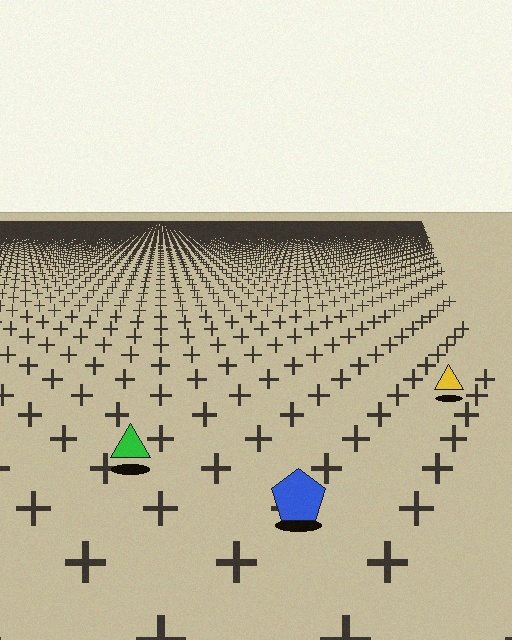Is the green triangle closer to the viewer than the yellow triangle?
Yes. The green triangle is closer — you can tell from the texture gradient: the ground texture is coarser near it.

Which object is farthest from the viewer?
The yellow triangle is farthest from the viewer. It appears smaller and the ground texture around it is denser.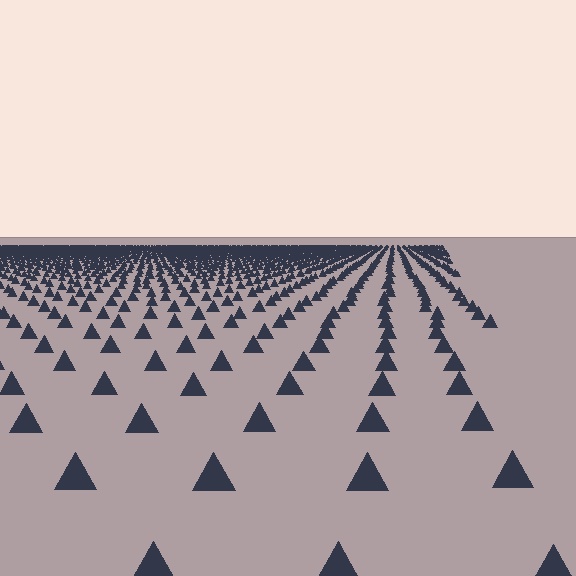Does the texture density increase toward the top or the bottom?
Density increases toward the top.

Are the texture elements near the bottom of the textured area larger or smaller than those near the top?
Larger. Near the bottom, elements are closer to the viewer and appear at a bigger on-screen size.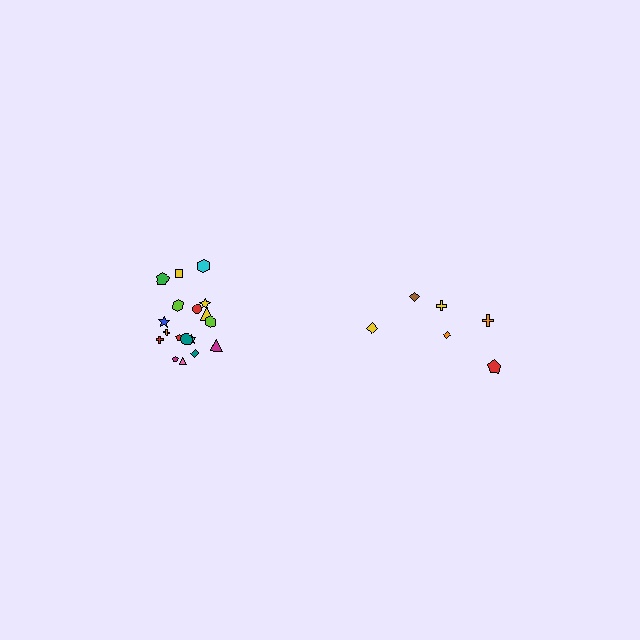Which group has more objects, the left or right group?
The left group.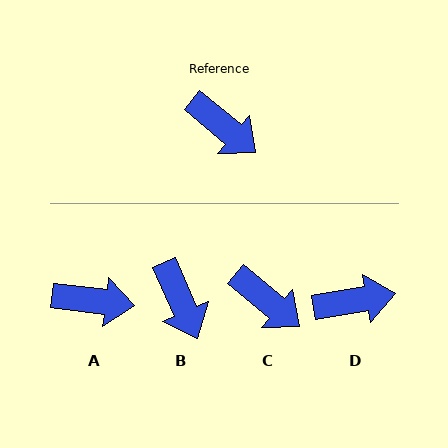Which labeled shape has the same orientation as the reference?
C.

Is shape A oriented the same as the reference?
No, it is off by about 32 degrees.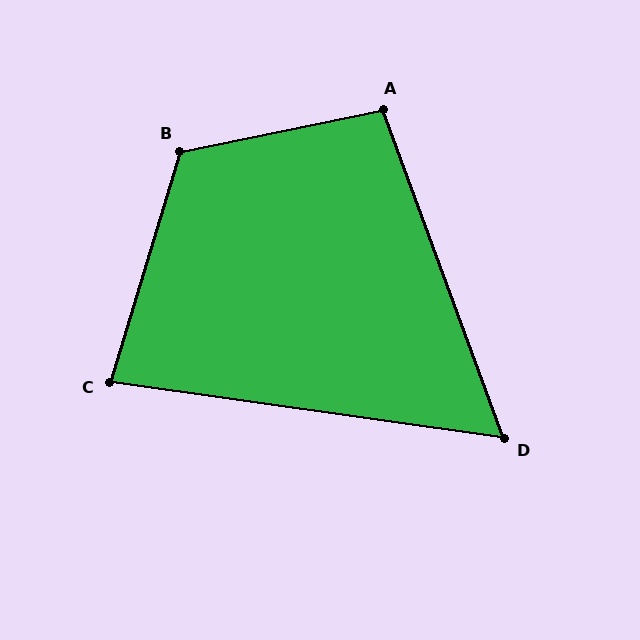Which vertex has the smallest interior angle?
D, at approximately 62 degrees.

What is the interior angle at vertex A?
Approximately 99 degrees (obtuse).